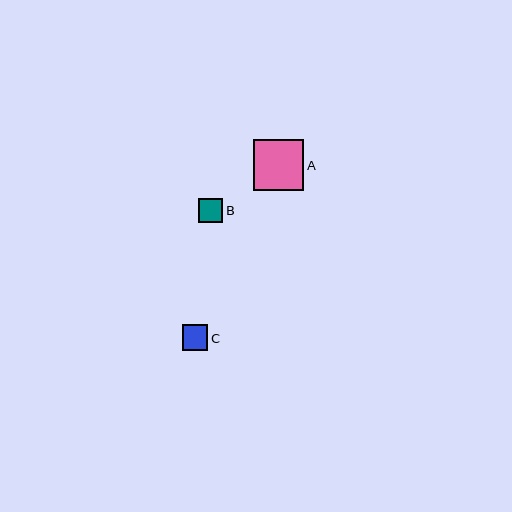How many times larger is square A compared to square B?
Square A is approximately 2.1 times the size of square B.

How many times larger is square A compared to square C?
Square A is approximately 2.0 times the size of square C.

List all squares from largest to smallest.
From largest to smallest: A, C, B.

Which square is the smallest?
Square B is the smallest with a size of approximately 24 pixels.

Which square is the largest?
Square A is the largest with a size of approximately 50 pixels.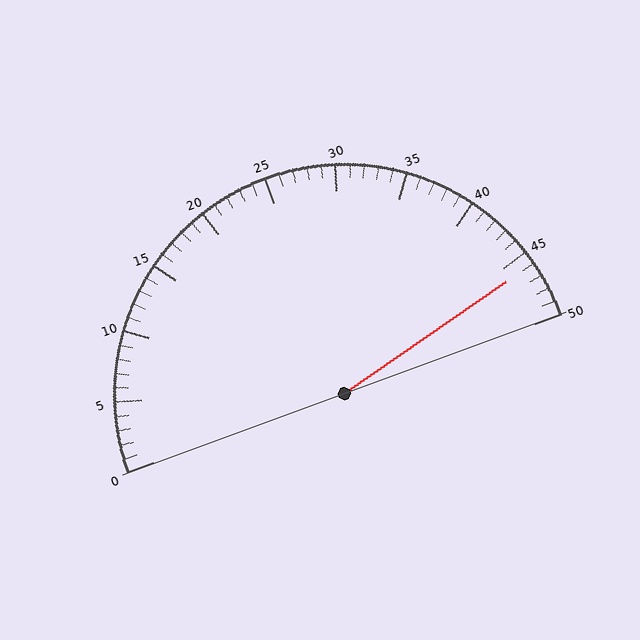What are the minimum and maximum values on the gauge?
The gauge ranges from 0 to 50.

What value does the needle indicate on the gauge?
The needle indicates approximately 46.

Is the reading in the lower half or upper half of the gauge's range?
The reading is in the upper half of the range (0 to 50).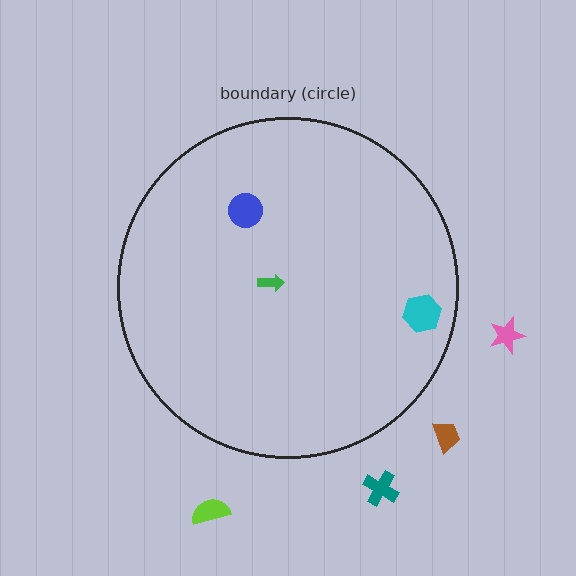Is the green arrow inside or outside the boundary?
Inside.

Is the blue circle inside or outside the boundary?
Inside.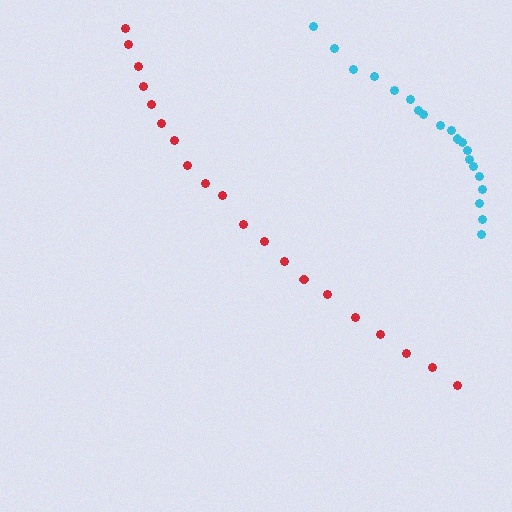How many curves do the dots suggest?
There are 2 distinct paths.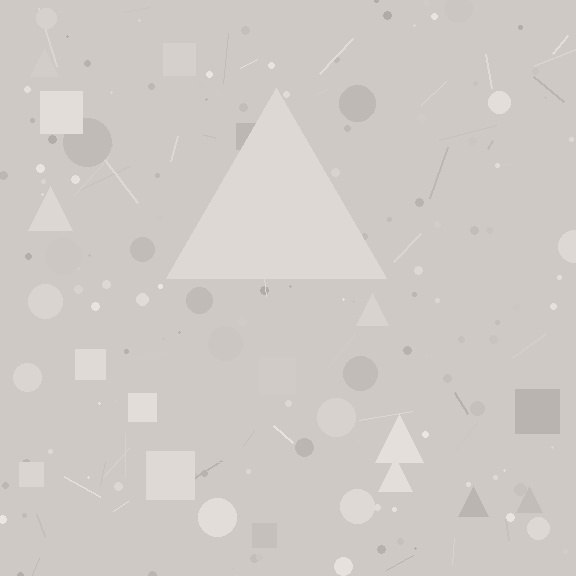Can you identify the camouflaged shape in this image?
The camouflaged shape is a triangle.